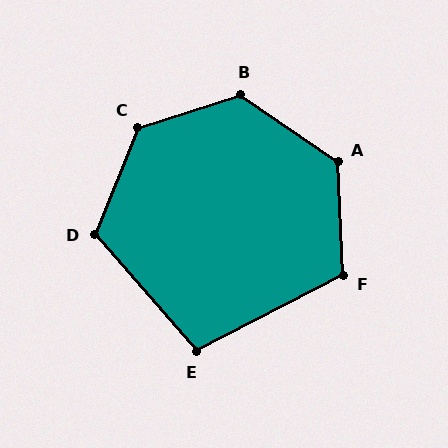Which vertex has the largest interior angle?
C, at approximately 129 degrees.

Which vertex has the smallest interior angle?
E, at approximately 104 degrees.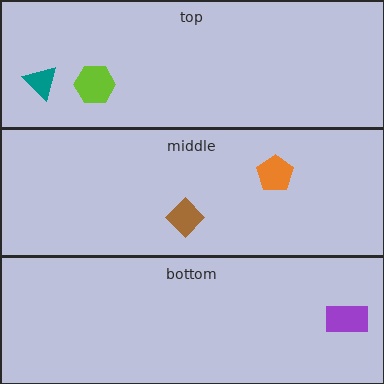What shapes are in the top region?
The lime hexagon, the teal triangle.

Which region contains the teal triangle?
The top region.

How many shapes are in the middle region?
2.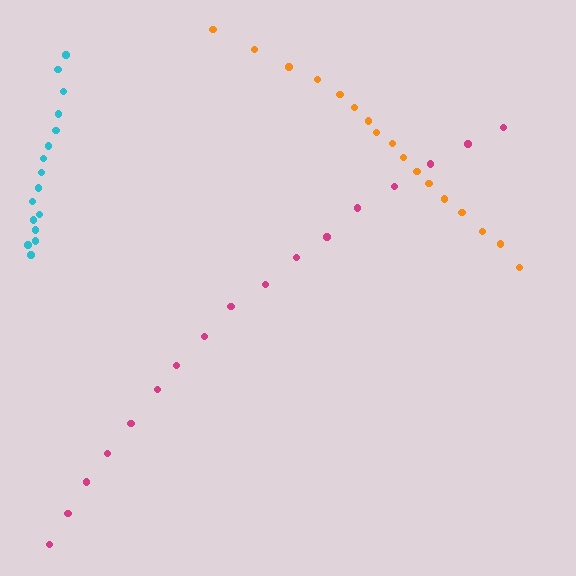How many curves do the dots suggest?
There are 3 distinct paths.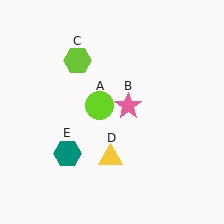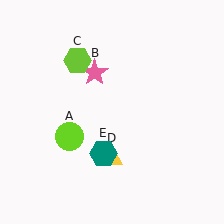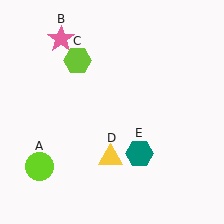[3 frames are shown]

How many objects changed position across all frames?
3 objects changed position: lime circle (object A), pink star (object B), teal hexagon (object E).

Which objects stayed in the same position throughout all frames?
Lime hexagon (object C) and yellow triangle (object D) remained stationary.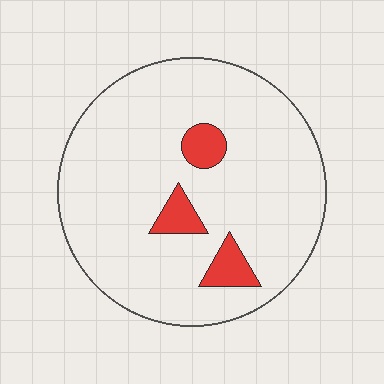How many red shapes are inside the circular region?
3.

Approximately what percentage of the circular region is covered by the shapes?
Approximately 10%.